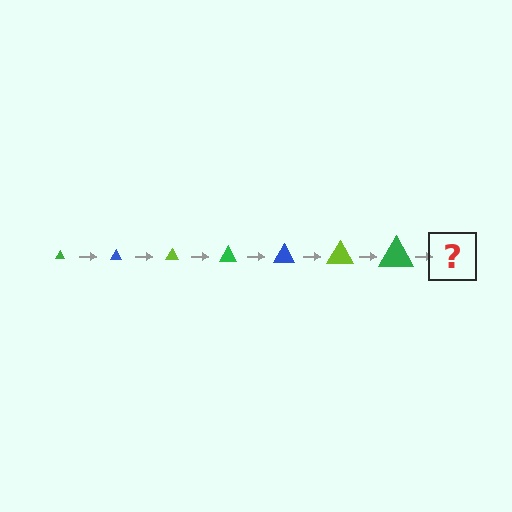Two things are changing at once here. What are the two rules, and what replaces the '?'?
The two rules are that the triangle grows larger each step and the color cycles through green, blue, and lime. The '?' should be a blue triangle, larger than the previous one.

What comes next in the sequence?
The next element should be a blue triangle, larger than the previous one.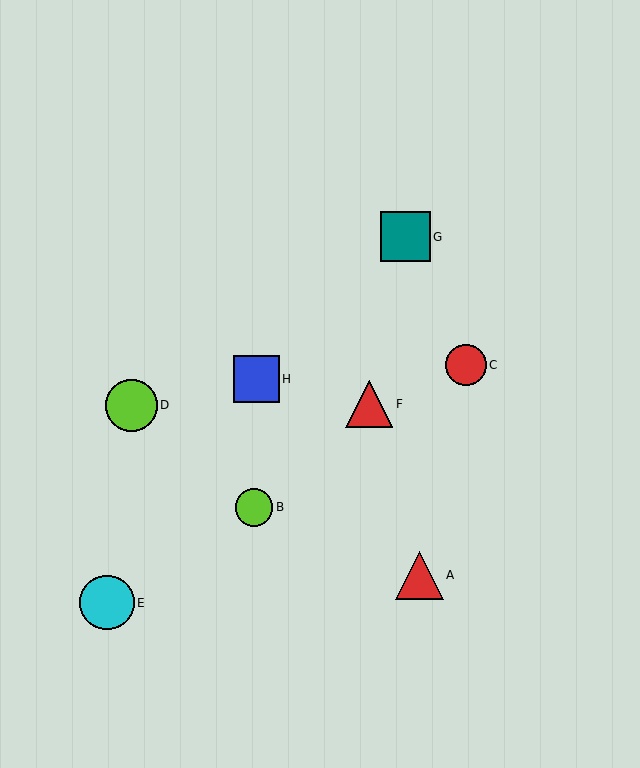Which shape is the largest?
The cyan circle (labeled E) is the largest.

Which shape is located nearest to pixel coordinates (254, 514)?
The lime circle (labeled B) at (254, 508) is nearest to that location.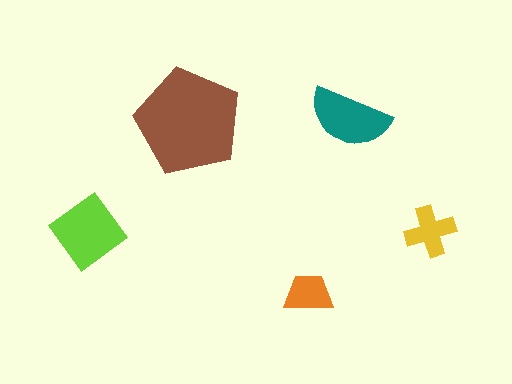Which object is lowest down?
The orange trapezoid is bottommost.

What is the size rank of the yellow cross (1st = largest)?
4th.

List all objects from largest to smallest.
The brown pentagon, the lime diamond, the teal semicircle, the yellow cross, the orange trapezoid.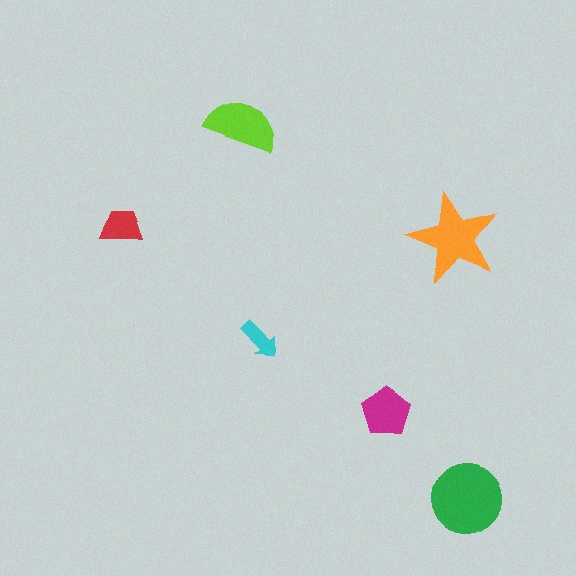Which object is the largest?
The green circle.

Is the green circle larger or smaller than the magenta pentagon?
Larger.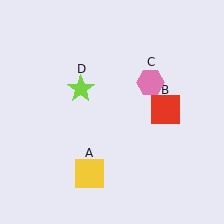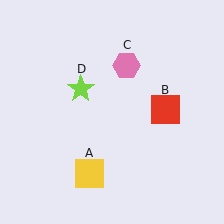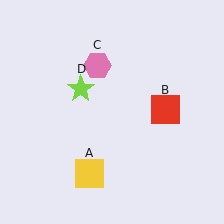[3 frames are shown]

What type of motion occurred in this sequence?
The pink hexagon (object C) rotated counterclockwise around the center of the scene.